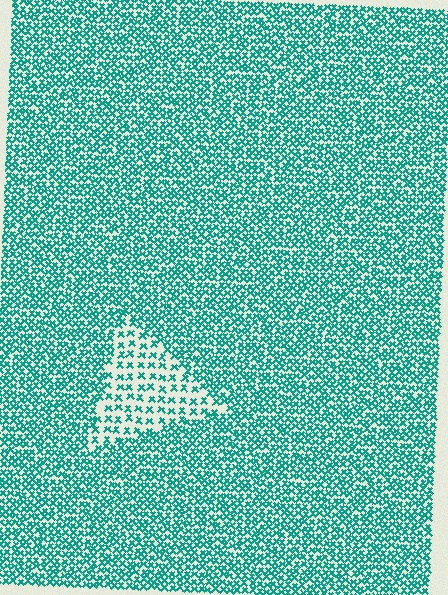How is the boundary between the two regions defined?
The boundary is defined by a change in element density (approximately 2.2x ratio). All elements are the same color, size, and shape.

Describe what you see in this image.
The image contains small teal elements arranged at two different densities. A triangle-shaped region is visible where the elements are less densely packed than the surrounding area.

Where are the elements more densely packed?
The elements are more densely packed outside the triangle boundary.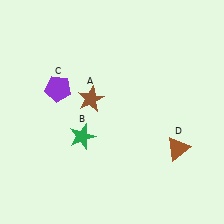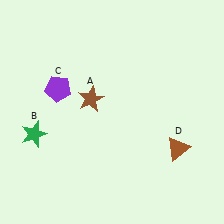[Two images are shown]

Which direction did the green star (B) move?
The green star (B) moved left.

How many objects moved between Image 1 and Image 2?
1 object moved between the two images.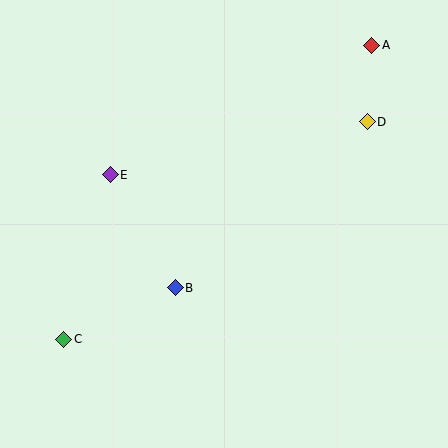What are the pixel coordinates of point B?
Point B is at (175, 288).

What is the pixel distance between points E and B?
The distance between E and B is 130 pixels.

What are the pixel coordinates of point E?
Point E is at (110, 175).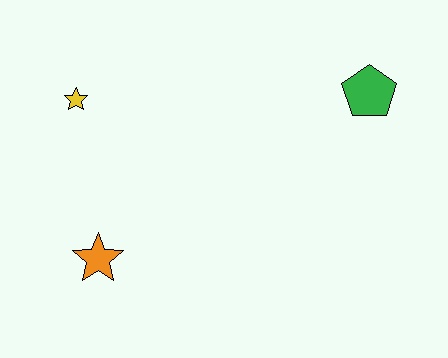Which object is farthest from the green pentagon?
The orange star is farthest from the green pentagon.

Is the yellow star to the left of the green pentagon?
Yes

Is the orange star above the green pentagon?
No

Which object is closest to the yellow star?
The orange star is closest to the yellow star.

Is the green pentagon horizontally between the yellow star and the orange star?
No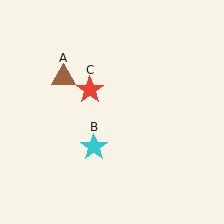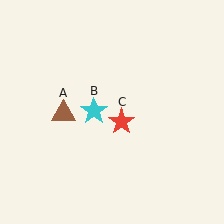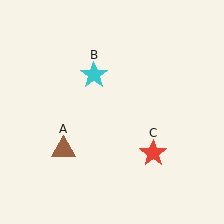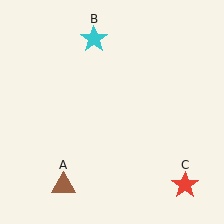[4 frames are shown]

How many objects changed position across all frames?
3 objects changed position: brown triangle (object A), cyan star (object B), red star (object C).